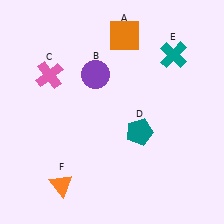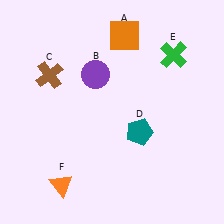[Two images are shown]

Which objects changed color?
C changed from pink to brown. E changed from teal to green.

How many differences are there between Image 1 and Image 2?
There are 2 differences between the two images.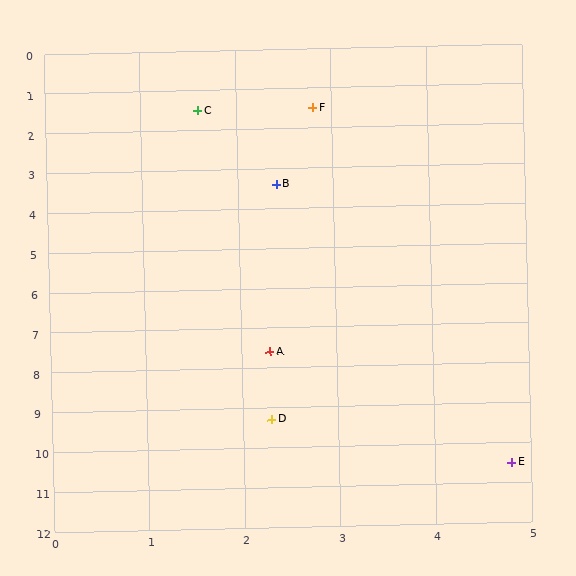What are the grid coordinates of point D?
Point D is at approximately (2.3, 9.3).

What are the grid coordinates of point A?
Point A is at approximately (2.3, 7.6).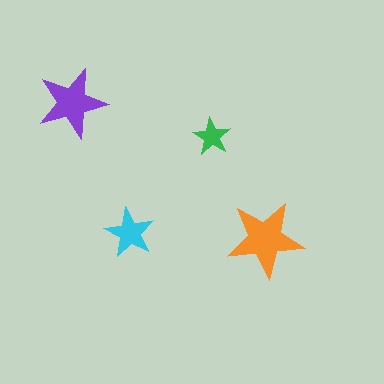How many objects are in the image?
There are 4 objects in the image.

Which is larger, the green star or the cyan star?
The cyan one.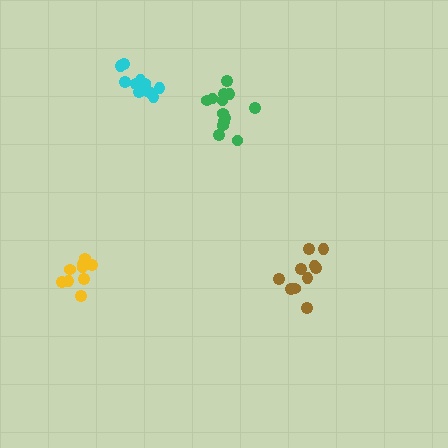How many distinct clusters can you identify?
There are 4 distinct clusters.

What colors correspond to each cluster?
The clusters are colored: yellow, brown, green, cyan.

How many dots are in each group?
Group 1: 9 dots, Group 2: 10 dots, Group 3: 13 dots, Group 4: 11 dots (43 total).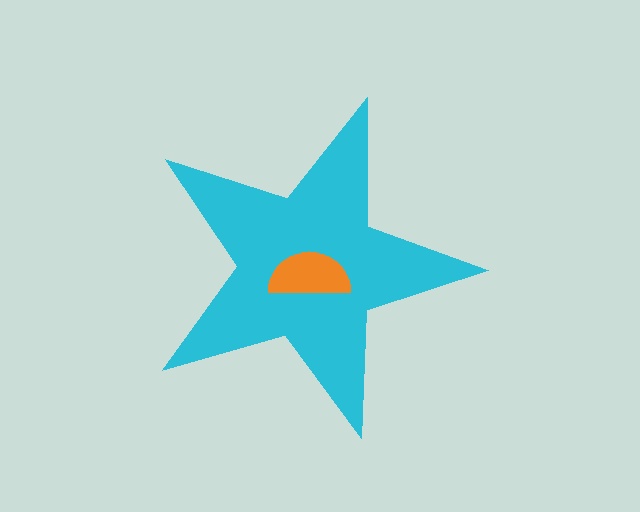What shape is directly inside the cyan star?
The orange semicircle.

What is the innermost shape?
The orange semicircle.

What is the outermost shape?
The cyan star.